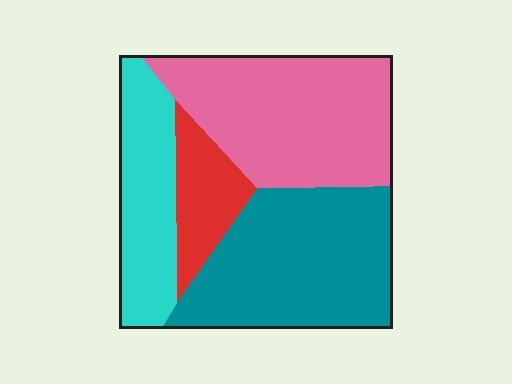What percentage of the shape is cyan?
Cyan covers roughly 20% of the shape.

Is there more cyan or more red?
Cyan.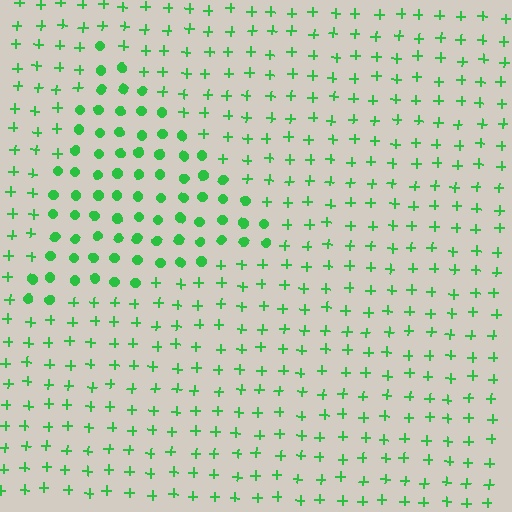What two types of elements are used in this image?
The image uses circles inside the triangle region and plus signs outside it.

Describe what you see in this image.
The image is filled with small green elements arranged in a uniform grid. A triangle-shaped region contains circles, while the surrounding area contains plus signs. The boundary is defined purely by the change in element shape.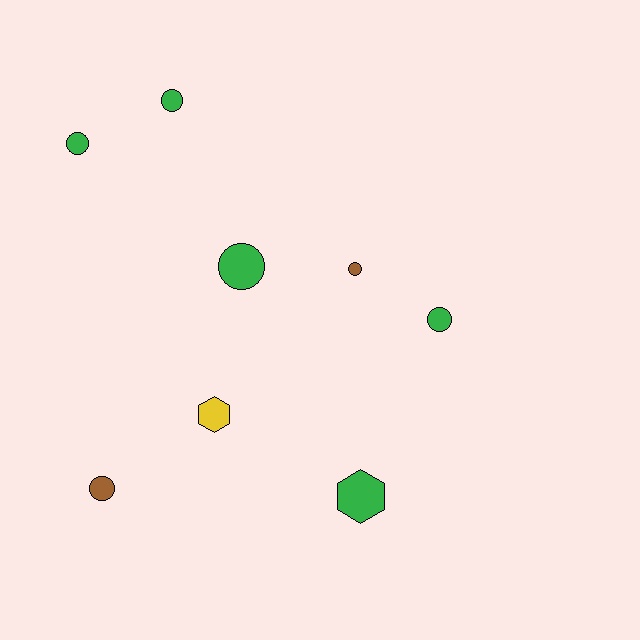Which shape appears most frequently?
Circle, with 6 objects.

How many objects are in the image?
There are 8 objects.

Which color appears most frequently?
Green, with 5 objects.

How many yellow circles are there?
There are no yellow circles.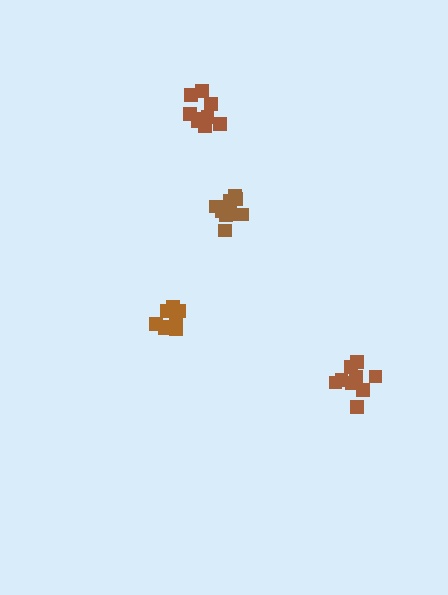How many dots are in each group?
Group 1: 8 dots, Group 2: 9 dots, Group 3: 9 dots, Group 4: 10 dots (36 total).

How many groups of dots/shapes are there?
There are 4 groups.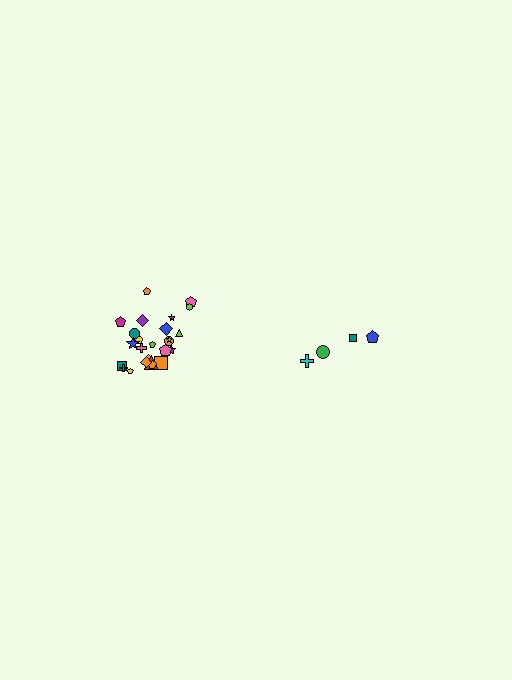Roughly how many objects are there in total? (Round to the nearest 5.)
Roughly 30 objects in total.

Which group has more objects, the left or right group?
The left group.